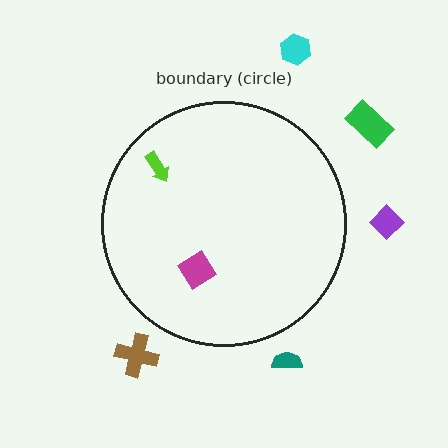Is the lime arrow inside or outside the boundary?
Inside.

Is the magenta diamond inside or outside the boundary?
Inside.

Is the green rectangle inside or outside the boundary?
Outside.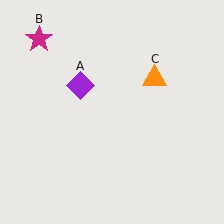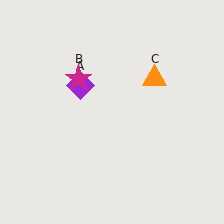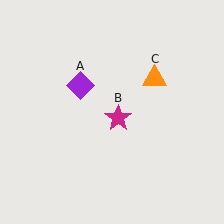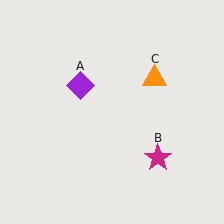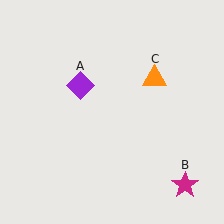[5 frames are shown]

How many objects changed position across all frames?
1 object changed position: magenta star (object B).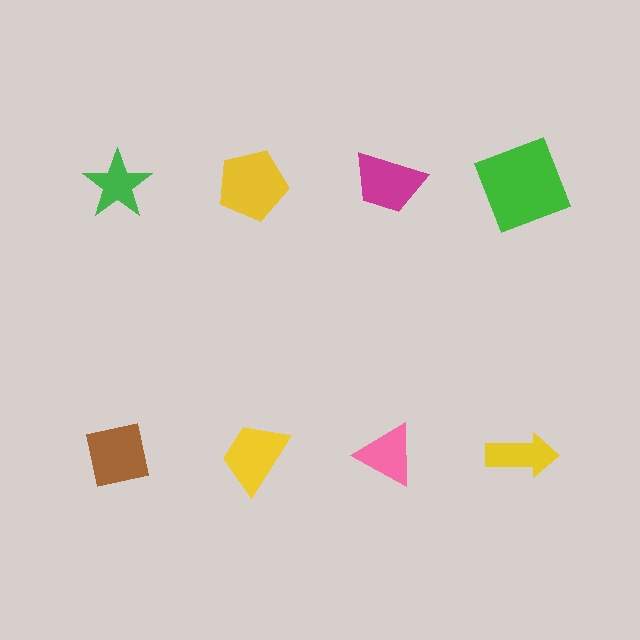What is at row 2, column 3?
A pink triangle.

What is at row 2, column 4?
A yellow arrow.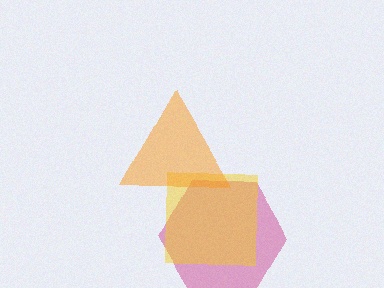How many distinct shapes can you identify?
There are 3 distinct shapes: a magenta hexagon, a yellow square, an orange triangle.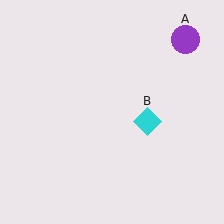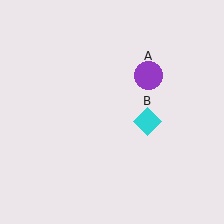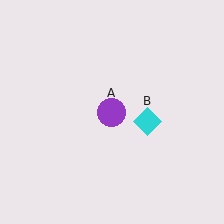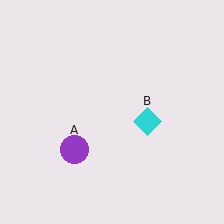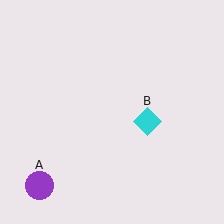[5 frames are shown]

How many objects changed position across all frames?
1 object changed position: purple circle (object A).